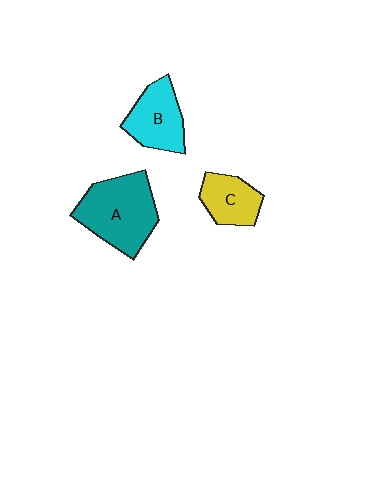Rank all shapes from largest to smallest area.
From largest to smallest: A (teal), B (cyan), C (yellow).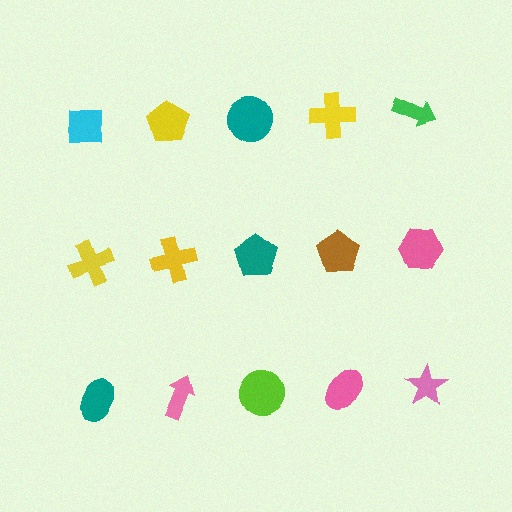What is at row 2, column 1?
A yellow cross.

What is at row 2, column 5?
A pink hexagon.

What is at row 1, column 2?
A yellow pentagon.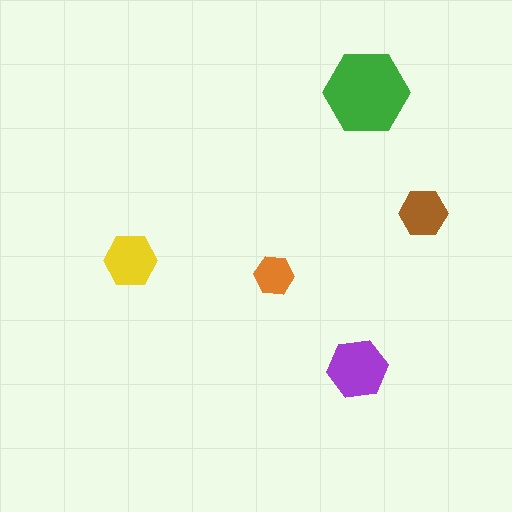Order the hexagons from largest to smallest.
the green one, the purple one, the yellow one, the brown one, the orange one.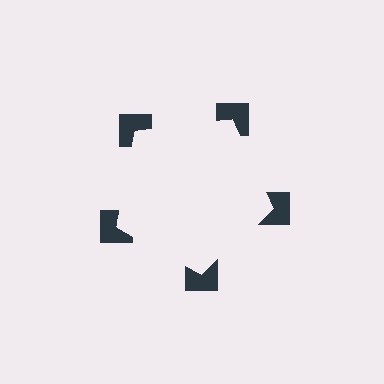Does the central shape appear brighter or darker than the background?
It typically appears slightly brighter than the background, even though no actual brightness change is drawn.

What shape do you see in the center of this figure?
An illusory pentagon — its edges are inferred from the aligned wedge cuts in the notched squares, not physically drawn.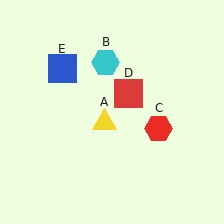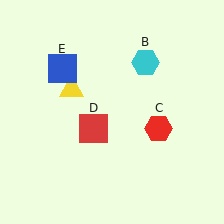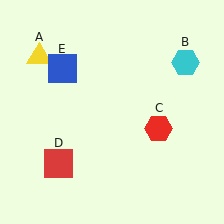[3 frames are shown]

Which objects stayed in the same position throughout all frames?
Red hexagon (object C) and blue square (object E) remained stationary.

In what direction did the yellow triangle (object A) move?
The yellow triangle (object A) moved up and to the left.